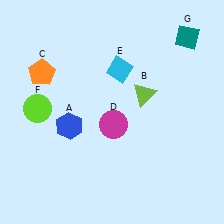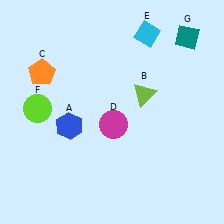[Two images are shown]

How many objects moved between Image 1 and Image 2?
1 object moved between the two images.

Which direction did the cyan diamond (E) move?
The cyan diamond (E) moved up.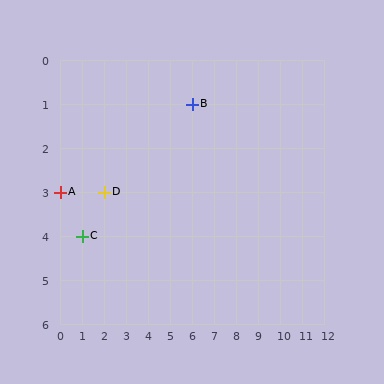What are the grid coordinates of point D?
Point D is at grid coordinates (2, 3).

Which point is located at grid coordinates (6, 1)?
Point B is at (6, 1).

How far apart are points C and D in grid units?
Points C and D are 1 column and 1 row apart (about 1.4 grid units diagonally).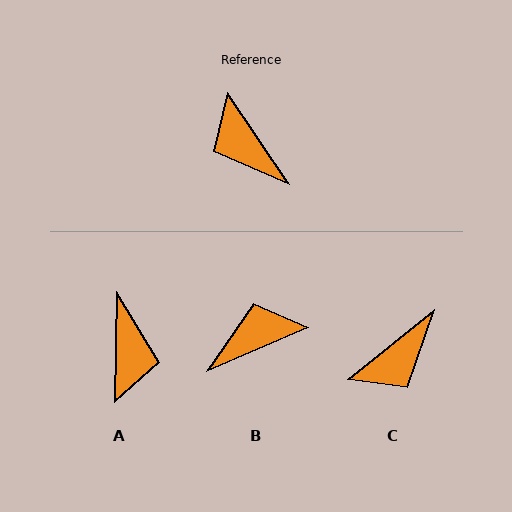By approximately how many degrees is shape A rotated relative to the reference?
Approximately 144 degrees counter-clockwise.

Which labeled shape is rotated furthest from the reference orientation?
A, about 144 degrees away.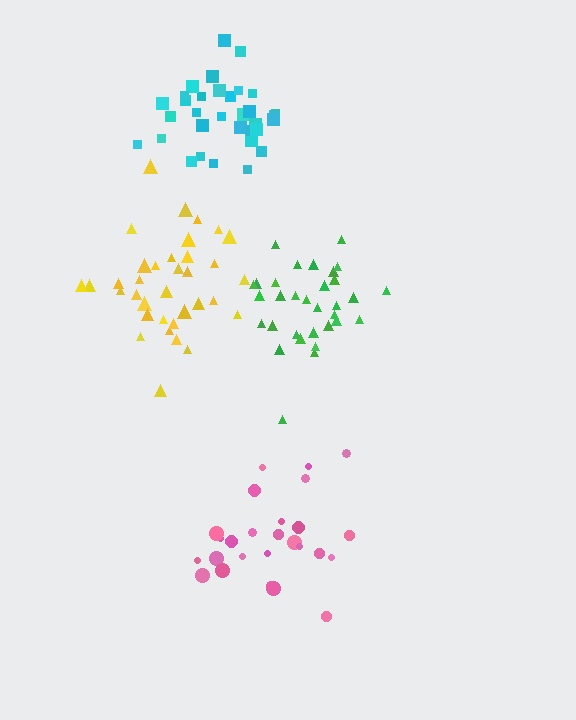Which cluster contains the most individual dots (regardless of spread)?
Yellow (35).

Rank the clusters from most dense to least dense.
cyan, green, yellow, pink.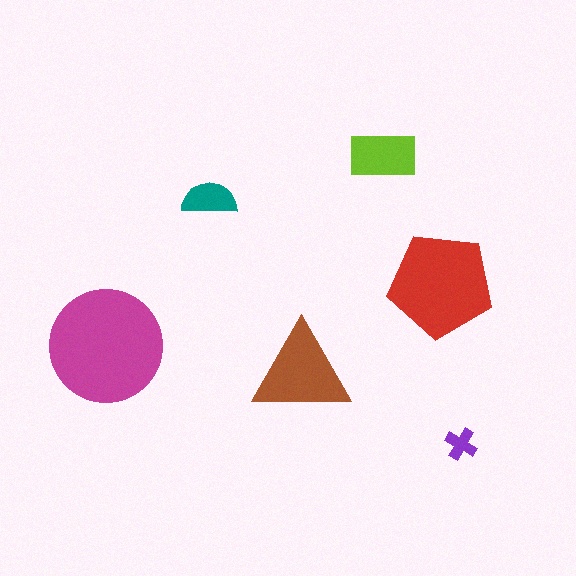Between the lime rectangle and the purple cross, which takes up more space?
The lime rectangle.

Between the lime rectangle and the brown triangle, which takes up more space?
The brown triangle.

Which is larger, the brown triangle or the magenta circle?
The magenta circle.